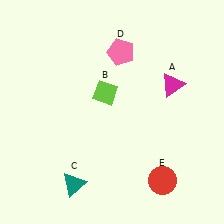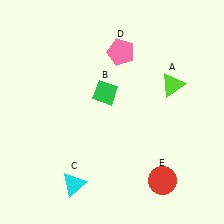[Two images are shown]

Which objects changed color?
A changed from magenta to lime. B changed from lime to green. C changed from teal to cyan.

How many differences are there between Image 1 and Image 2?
There are 3 differences between the two images.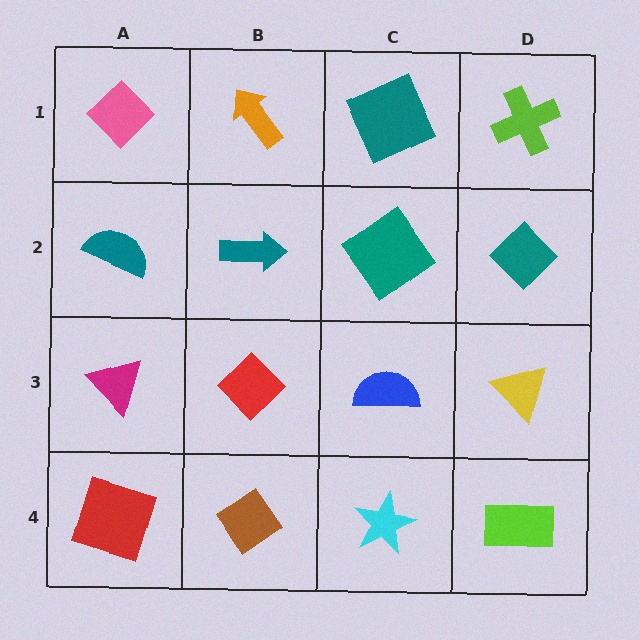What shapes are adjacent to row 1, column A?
A teal semicircle (row 2, column A), an orange arrow (row 1, column B).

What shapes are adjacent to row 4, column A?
A magenta triangle (row 3, column A), a brown diamond (row 4, column B).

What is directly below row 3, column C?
A cyan star.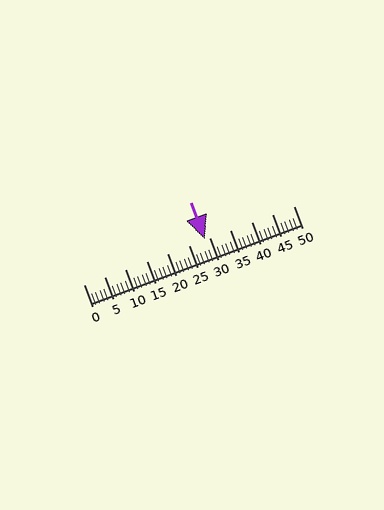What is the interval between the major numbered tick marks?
The major tick marks are spaced 5 units apart.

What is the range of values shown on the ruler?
The ruler shows values from 0 to 50.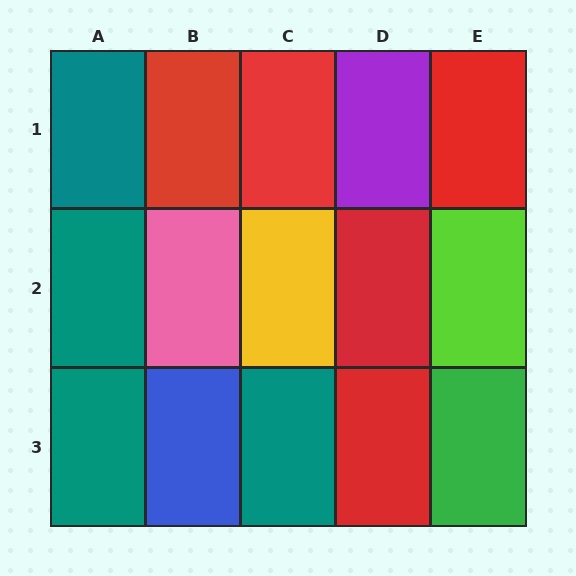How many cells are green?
1 cell is green.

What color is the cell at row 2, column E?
Lime.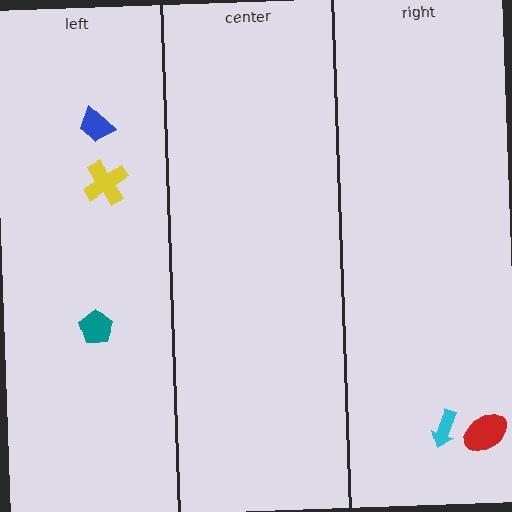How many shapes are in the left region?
3.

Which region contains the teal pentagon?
The left region.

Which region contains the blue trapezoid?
The left region.